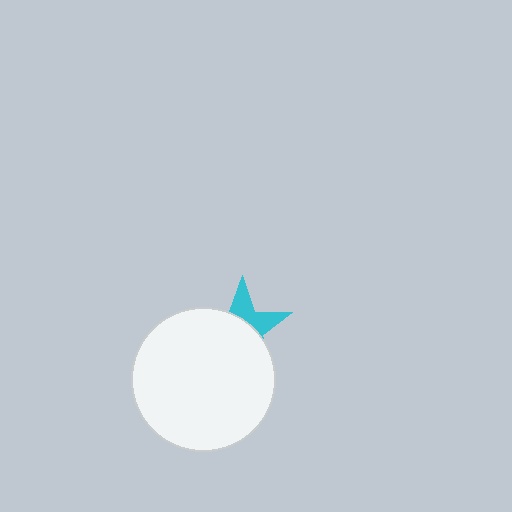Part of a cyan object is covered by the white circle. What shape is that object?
It is a star.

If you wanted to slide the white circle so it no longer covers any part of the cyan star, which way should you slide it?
Slide it down — that is the most direct way to separate the two shapes.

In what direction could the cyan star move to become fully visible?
The cyan star could move up. That would shift it out from behind the white circle entirely.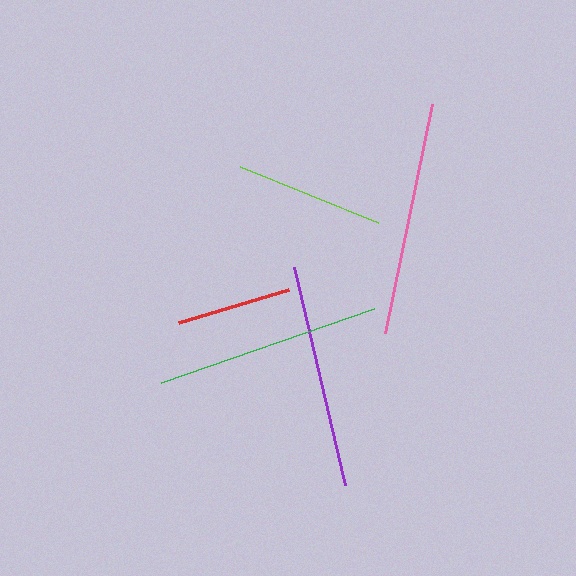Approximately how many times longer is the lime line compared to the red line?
The lime line is approximately 1.3 times the length of the red line.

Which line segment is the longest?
The pink line is the longest at approximately 234 pixels.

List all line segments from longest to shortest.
From longest to shortest: pink, green, purple, lime, red.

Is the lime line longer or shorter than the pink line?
The pink line is longer than the lime line.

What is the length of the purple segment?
The purple segment is approximately 224 pixels long.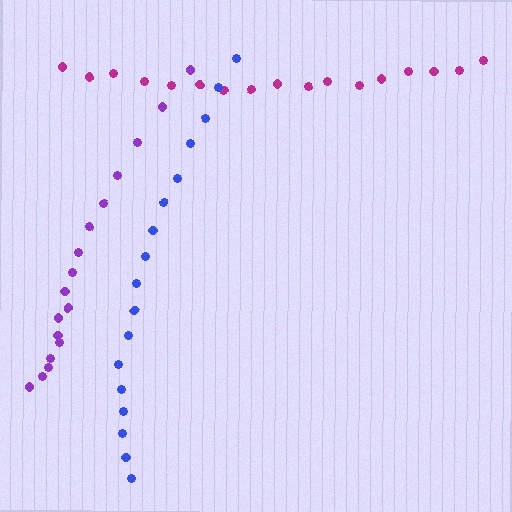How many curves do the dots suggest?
There are 3 distinct paths.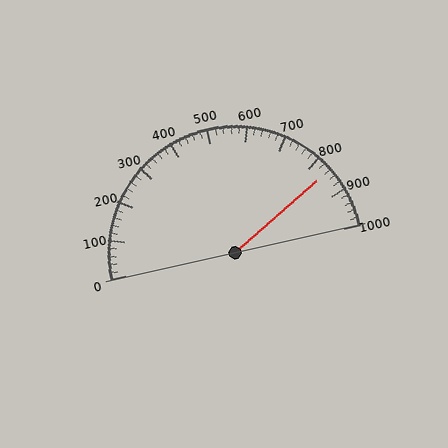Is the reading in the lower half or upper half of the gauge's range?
The reading is in the upper half of the range (0 to 1000).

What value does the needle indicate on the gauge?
The needle indicates approximately 840.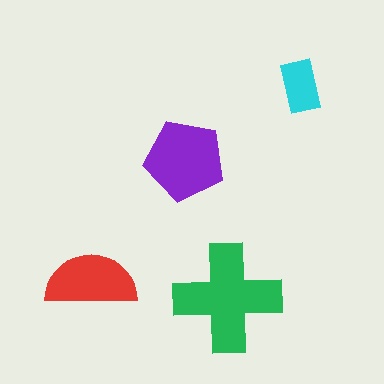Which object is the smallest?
The cyan rectangle.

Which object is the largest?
The green cross.